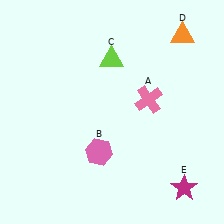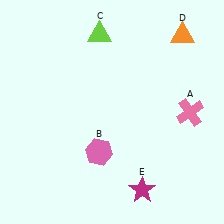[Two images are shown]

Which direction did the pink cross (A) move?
The pink cross (A) moved right.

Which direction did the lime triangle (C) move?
The lime triangle (C) moved up.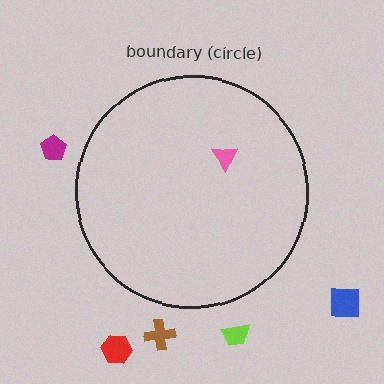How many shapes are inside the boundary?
1 inside, 5 outside.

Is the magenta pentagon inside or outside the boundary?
Outside.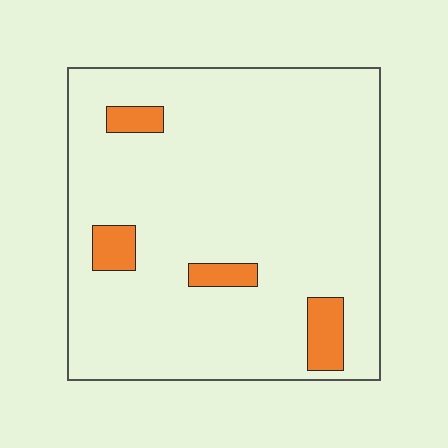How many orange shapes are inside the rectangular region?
4.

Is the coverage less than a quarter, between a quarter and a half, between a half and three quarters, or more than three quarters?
Less than a quarter.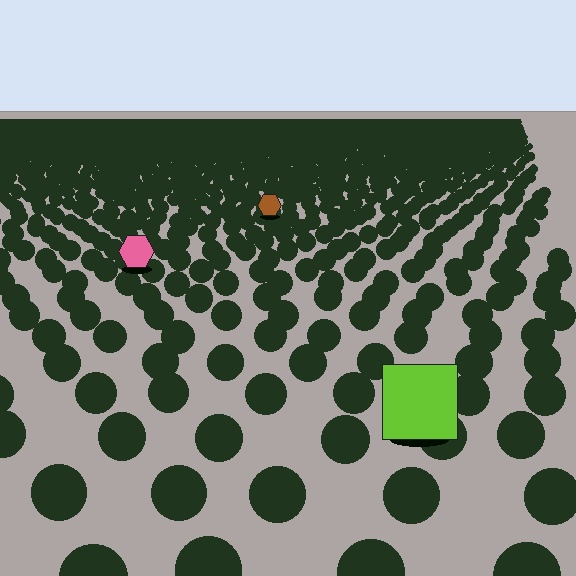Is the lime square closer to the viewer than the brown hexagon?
Yes. The lime square is closer — you can tell from the texture gradient: the ground texture is coarser near it.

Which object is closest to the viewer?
The lime square is closest. The texture marks near it are larger and more spread out.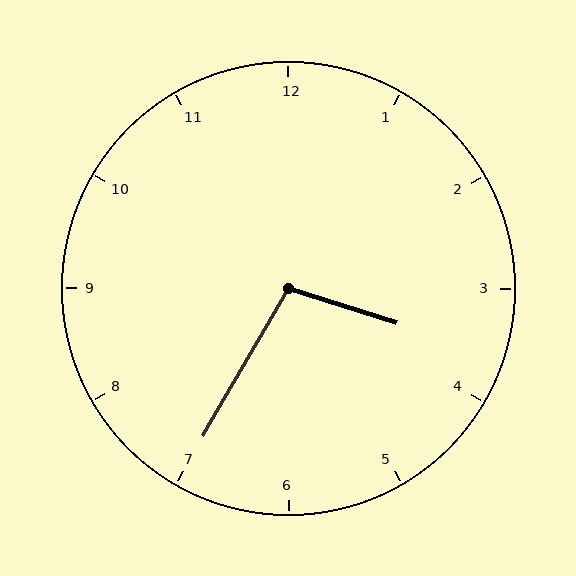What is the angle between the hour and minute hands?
Approximately 102 degrees.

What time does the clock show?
3:35.